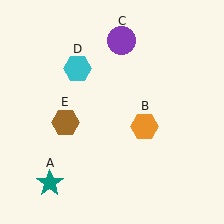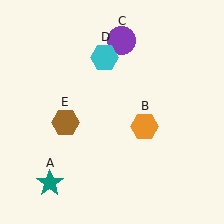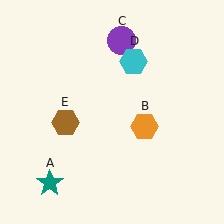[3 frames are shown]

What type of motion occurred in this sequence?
The cyan hexagon (object D) rotated clockwise around the center of the scene.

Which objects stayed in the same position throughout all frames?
Teal star (object A) and orange hexagon (object B) and purple circle (object C) and brown hexagon (object E) remained stationary.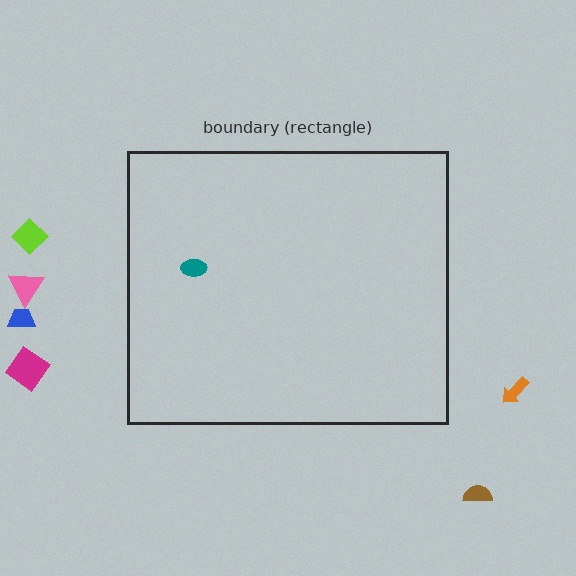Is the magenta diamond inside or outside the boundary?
Outside.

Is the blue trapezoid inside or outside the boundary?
Outside.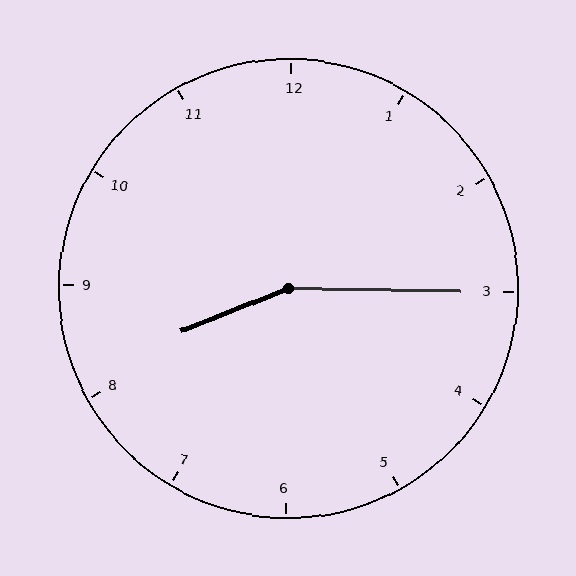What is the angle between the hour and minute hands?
Approximately 158 degrees.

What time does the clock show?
8:15.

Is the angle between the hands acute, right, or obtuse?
It is obtuse.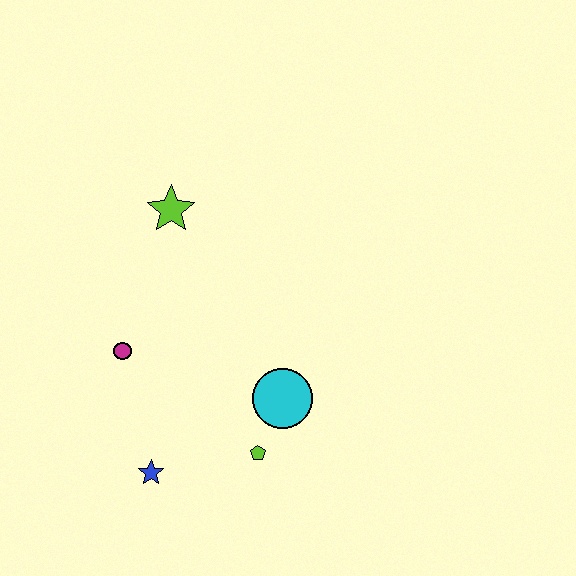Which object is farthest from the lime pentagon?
The lime star is farthest from the lime pentagon.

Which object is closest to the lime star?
The magenta circle is closest to the lime star.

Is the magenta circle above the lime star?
No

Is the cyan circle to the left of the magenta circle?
No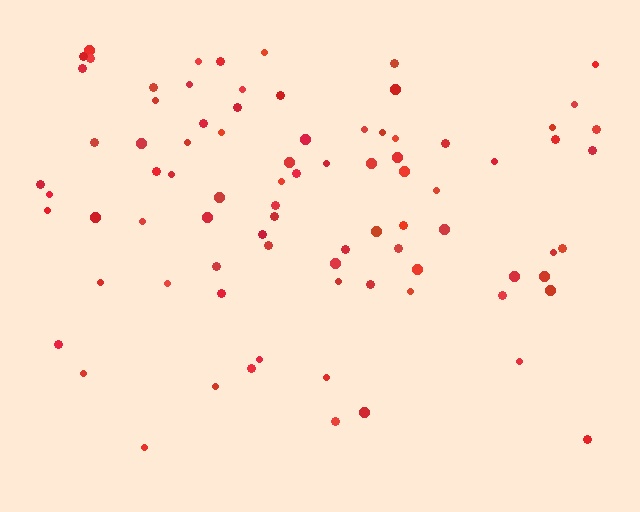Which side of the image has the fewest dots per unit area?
The bottom.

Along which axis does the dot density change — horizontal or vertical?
Vertical.